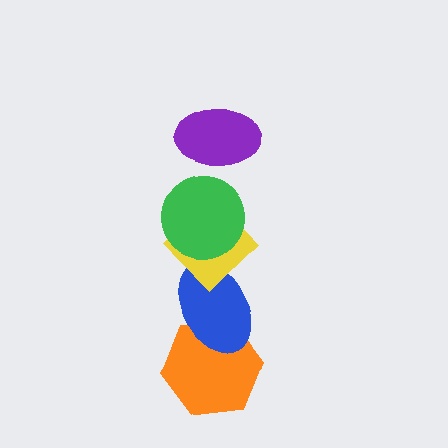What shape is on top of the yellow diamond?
The green circle is on top of the yellow diamond.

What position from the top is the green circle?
The green circle is 2nd from the top.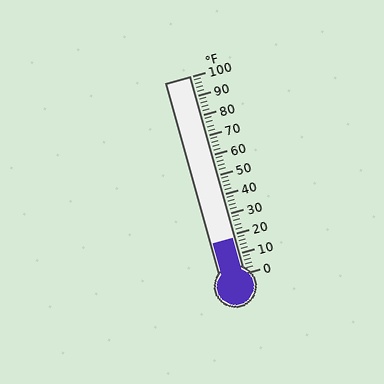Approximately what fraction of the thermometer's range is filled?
The thermometer is filled to approximately 20% of its range.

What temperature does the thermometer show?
The thermometer shows approximately 18°F.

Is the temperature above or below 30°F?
The temperature is below 30°F.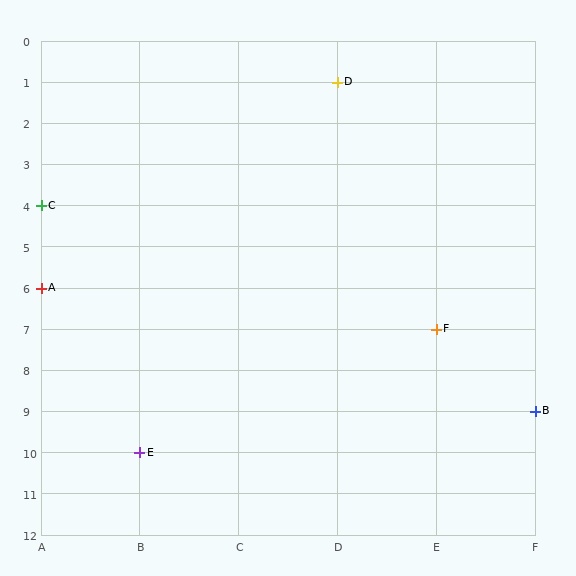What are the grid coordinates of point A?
Point A is at grid coordinates (A, 6).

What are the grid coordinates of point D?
Point D is at grid coordinates (D, 1).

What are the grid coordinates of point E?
Point E is at grid coordinates (B, 10).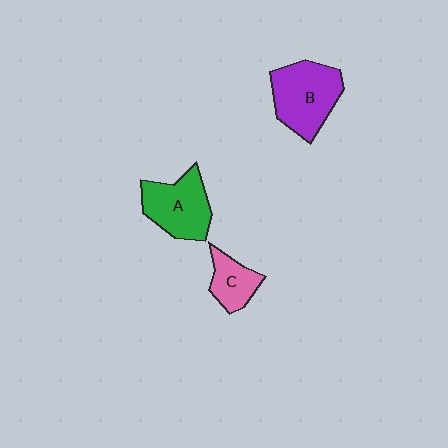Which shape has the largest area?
Shape B (purple).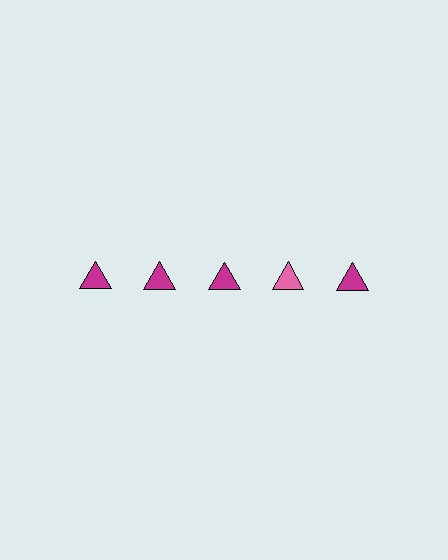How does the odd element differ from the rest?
It has a different color: pink instead of magenta.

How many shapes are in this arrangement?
There are 5 shapes arranged in a grid pattern.